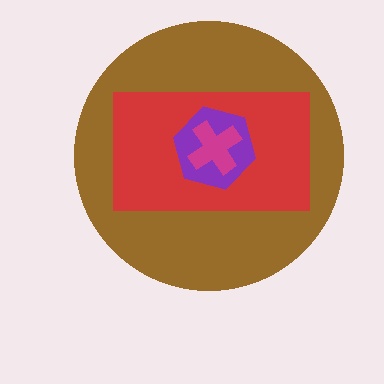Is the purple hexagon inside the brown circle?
Yes.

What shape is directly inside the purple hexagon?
The magenta cross.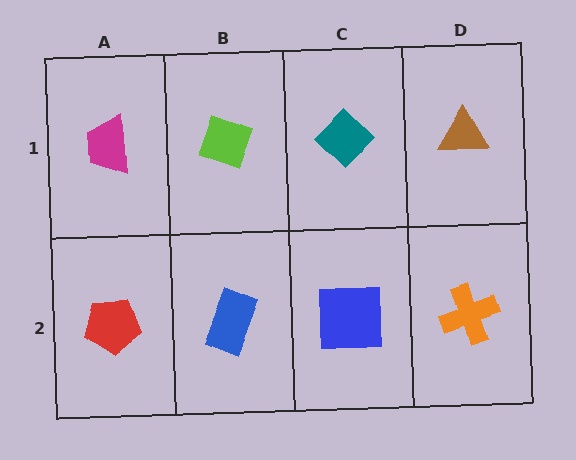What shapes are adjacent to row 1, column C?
A blue square (row 2, column C), a lime diamond (row 1, column B), a brown triangle (row 1, column D).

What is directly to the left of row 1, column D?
A teal diamond.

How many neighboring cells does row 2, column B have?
3.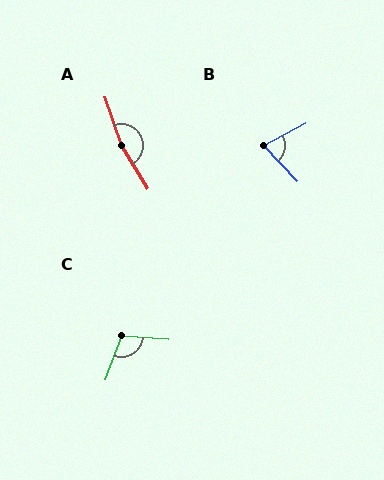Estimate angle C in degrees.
Approximately 107 degrees.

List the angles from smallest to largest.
B (74°), C (107°), A (168°).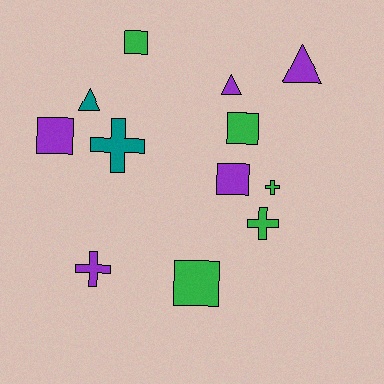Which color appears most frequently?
Green, with 5 objects.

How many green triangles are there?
There are no green triangles.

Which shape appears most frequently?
Square, with 5 objects.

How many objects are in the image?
There are 12 objects.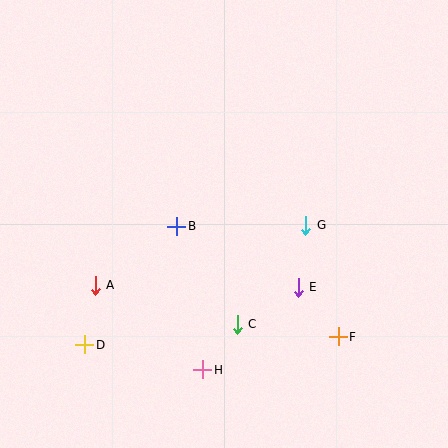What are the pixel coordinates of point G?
Point G is at (306, 226).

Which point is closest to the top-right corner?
Point G is closest to the top-right corner.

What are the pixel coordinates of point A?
Point A is at (95, 285).